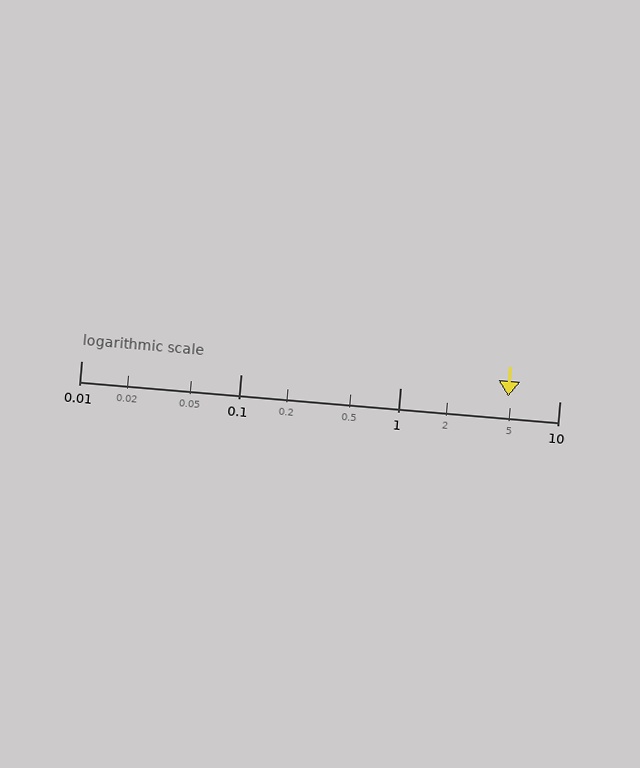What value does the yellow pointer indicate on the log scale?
The pointer indicates approximately 4.8.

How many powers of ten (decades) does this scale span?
The scale spans 3 decades, from 0.01 to 10.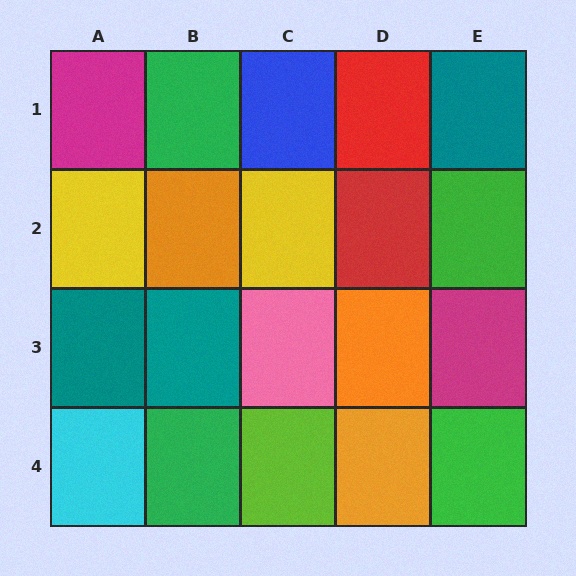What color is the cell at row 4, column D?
Orange.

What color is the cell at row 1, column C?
Blue.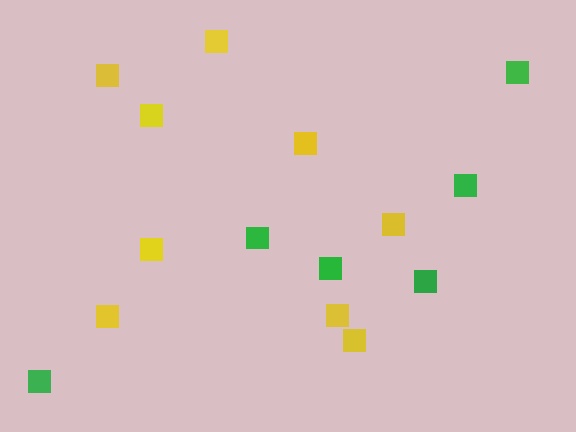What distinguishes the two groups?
There are 2 groups: one group of green squares (6) and one group of yellow squares (9).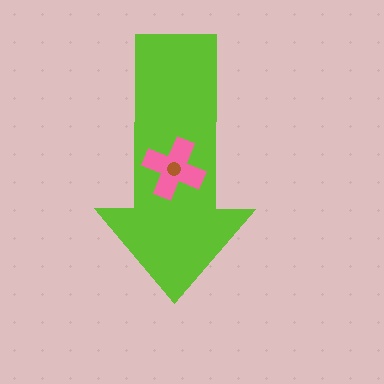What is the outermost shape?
The lime arrow.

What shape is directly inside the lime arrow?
The pink cross.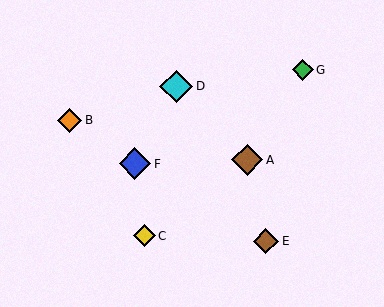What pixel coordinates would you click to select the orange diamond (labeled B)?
Click at (70, 120) to select the orange diamond B.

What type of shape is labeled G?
Shape G is a green diamond.